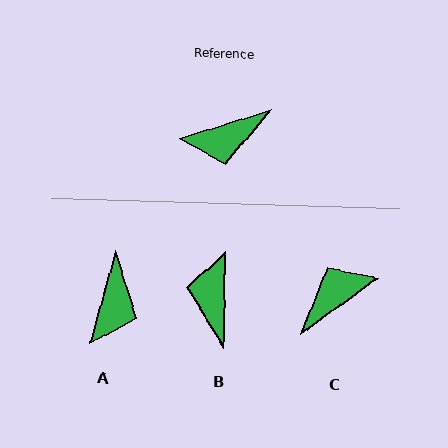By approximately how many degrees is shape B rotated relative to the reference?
Approximately 109 degrees clockwise.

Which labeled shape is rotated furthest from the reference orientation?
C, about 162 degrees away.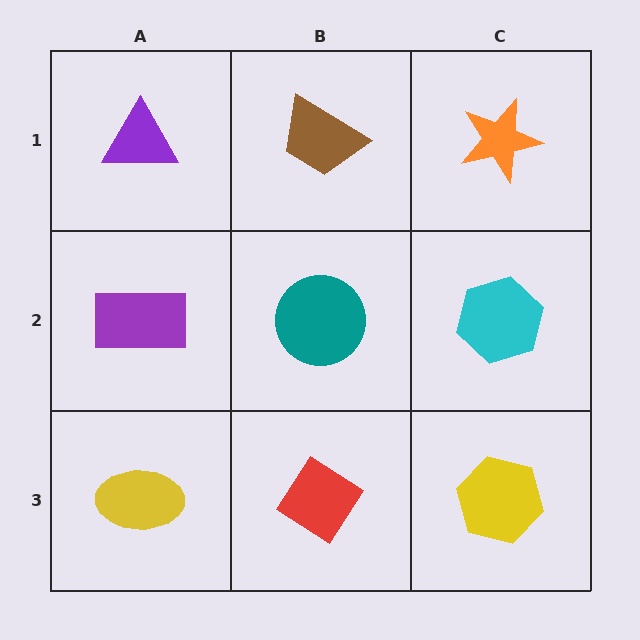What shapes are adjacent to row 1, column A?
A purple rectangle (row 2, column A), a brown trapezoid (row 1, column B).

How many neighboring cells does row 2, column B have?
4.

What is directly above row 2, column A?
A purple triangle.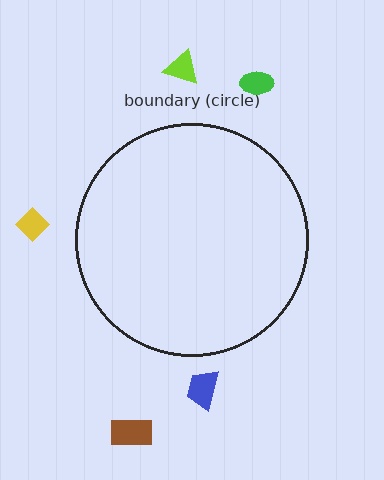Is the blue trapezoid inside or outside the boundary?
Outside.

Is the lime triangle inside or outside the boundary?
Outside.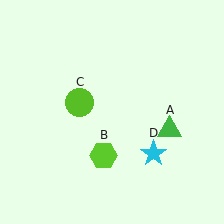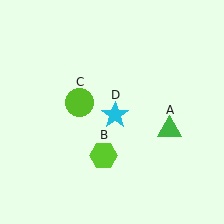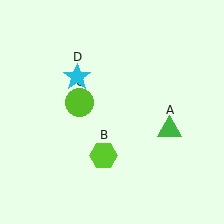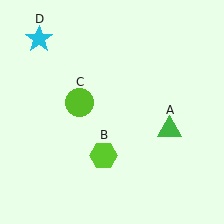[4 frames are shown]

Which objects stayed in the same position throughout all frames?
Green triangle (object A) and lime hexagon (object B) and lime circle (object C) remained stationary.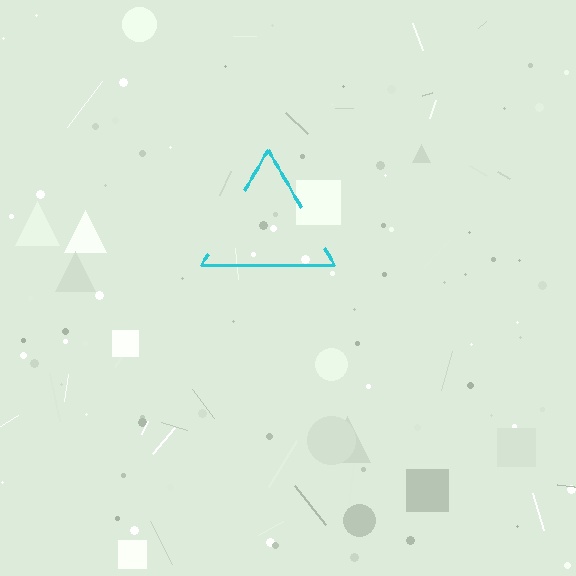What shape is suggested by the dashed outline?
The dashed outline suggests a triangle.